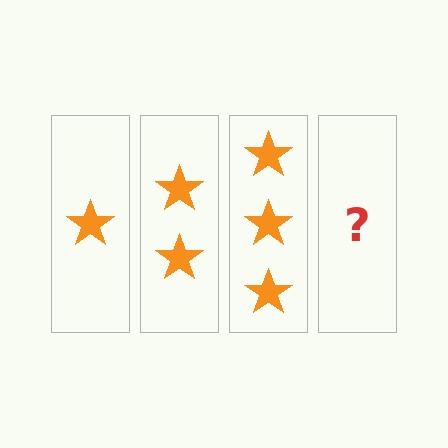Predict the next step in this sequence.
The next step is 4 stars.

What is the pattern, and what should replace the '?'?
The pattern is that each step adds one more star. The '?' should be 4 stars.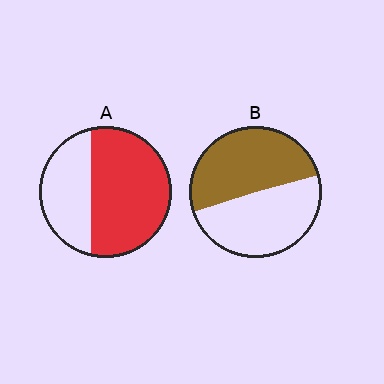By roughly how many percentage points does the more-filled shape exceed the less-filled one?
By roughly 15 percentage points (A over B).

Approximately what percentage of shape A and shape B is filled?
A is approximately 65% and B is approximately 50%.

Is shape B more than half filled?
Roughly half.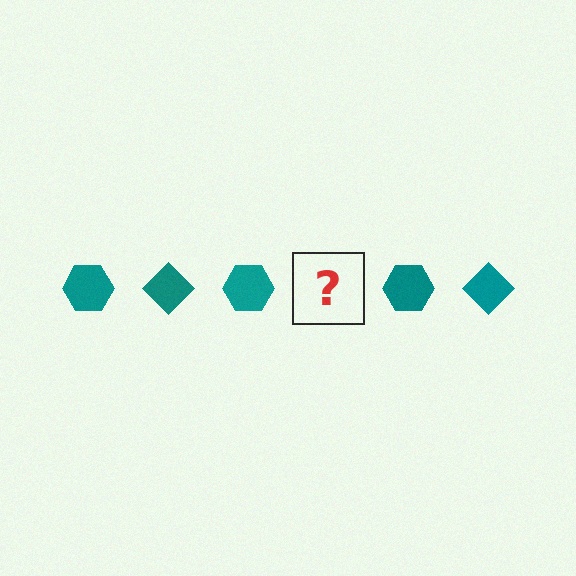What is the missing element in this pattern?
The missing element is a teal diamond.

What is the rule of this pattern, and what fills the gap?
The rule is that the pattern cycles through hexagon, diamond shapes in teal. The gap should be filled with a teal diamond.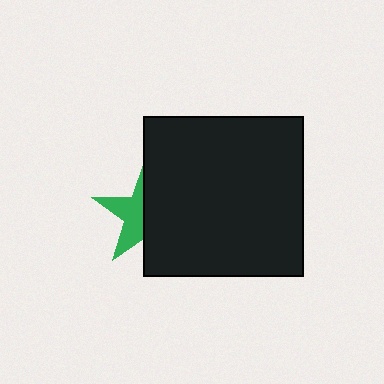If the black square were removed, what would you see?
You would see the complete green star.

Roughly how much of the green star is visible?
About half of it is visible (roughly 45%).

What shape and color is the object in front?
The object in front is a black square.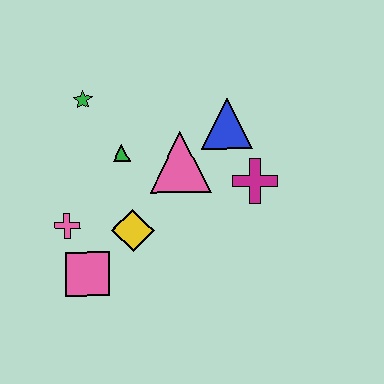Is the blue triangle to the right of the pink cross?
Yes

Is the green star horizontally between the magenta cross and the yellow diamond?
No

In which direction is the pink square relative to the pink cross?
The pink square is below the pink cross.